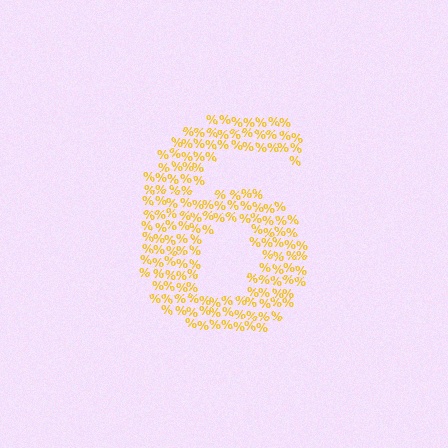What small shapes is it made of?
It is made of small percent signs.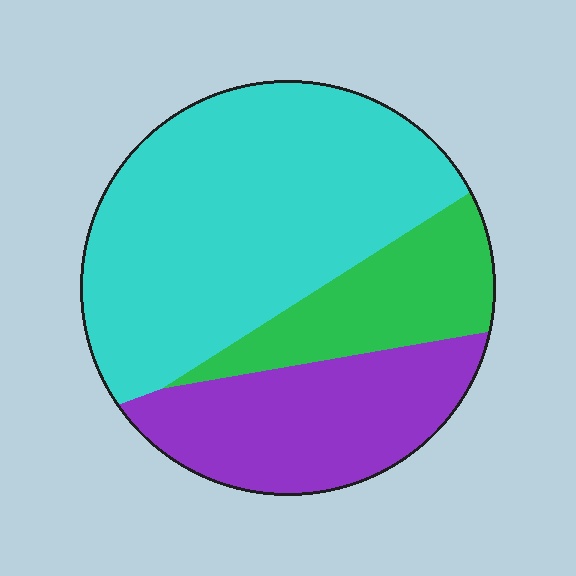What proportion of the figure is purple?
Purple covers around 25% of the figure.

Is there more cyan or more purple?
Cyan.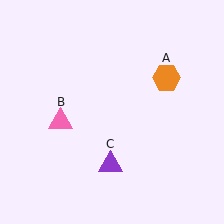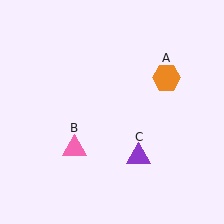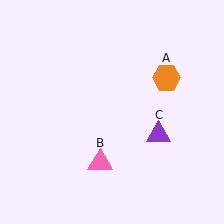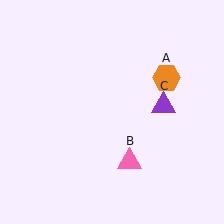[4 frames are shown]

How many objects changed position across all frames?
2 objects changed position: pink triangle (object B), purple triangle (object C).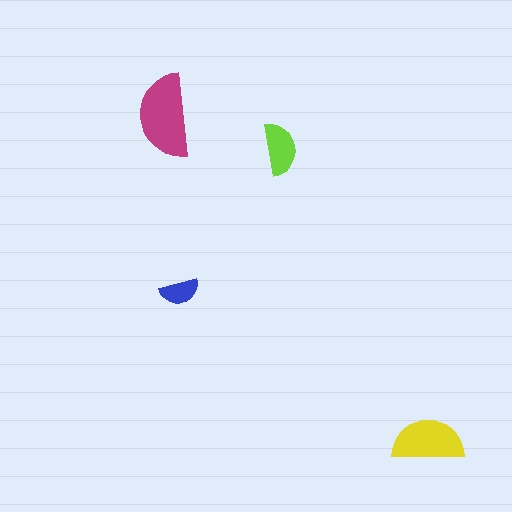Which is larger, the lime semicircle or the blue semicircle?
The lime one.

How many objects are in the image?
There are 4 objects in the image.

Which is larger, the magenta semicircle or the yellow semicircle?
The magenta one.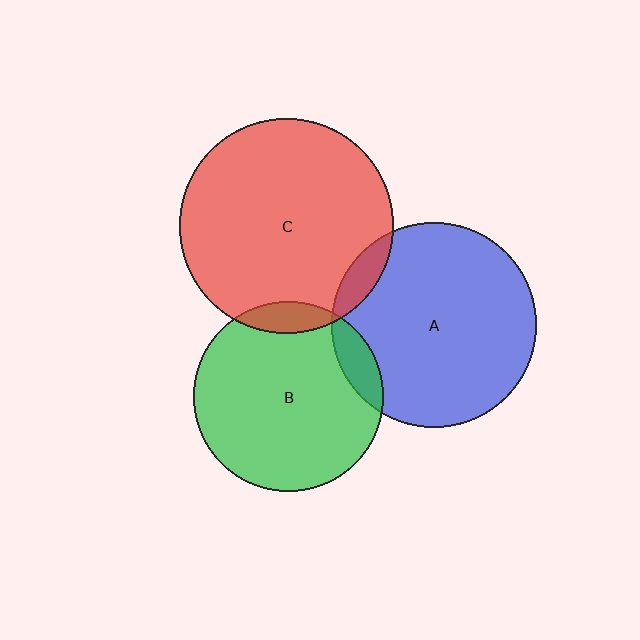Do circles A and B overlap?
Yes.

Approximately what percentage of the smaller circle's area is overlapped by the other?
Approximately 10%.